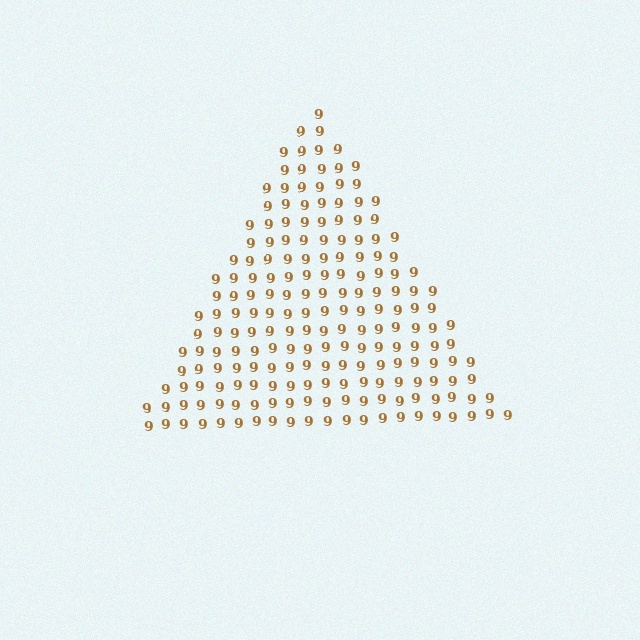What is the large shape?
The large shape is a triangle.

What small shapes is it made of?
It is made of small digit 9's.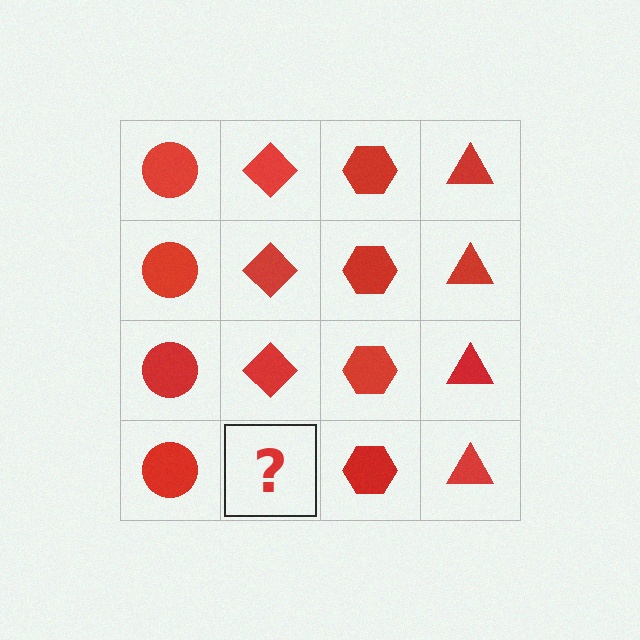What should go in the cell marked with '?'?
The missing cell should contain a red diamond.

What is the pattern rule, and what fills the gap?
The rule is that each column has a consistent shape. The gap should be filled with a red diamond.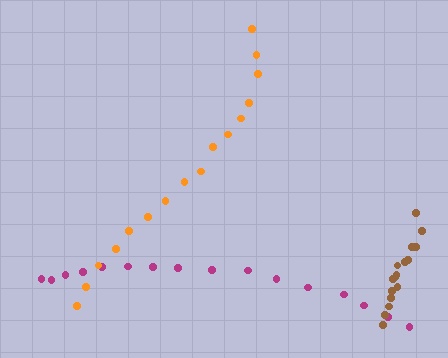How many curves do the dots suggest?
There are 3 distinct paths.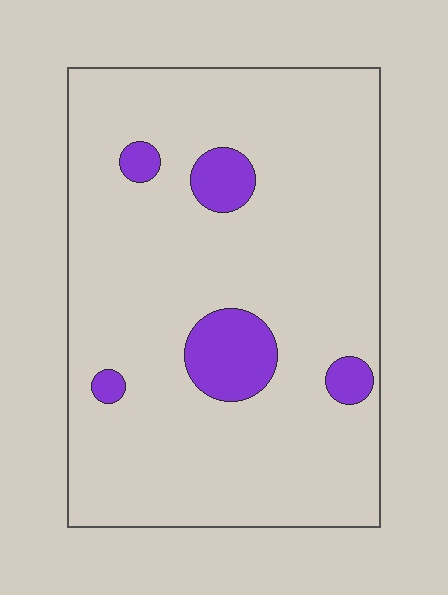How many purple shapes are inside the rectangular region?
5.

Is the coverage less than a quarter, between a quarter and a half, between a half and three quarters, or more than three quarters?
Less than a quarter.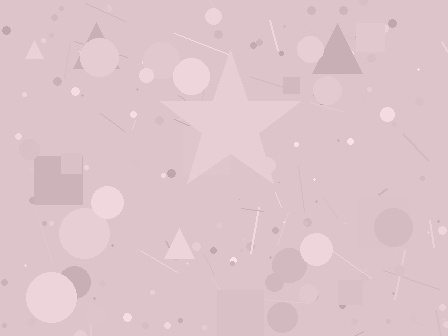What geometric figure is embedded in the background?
A star is embedded in the background.